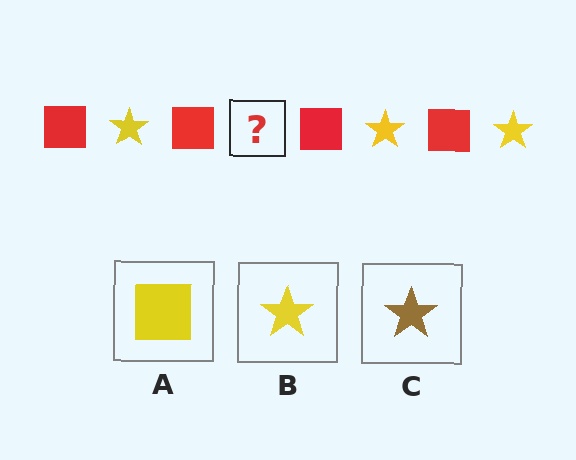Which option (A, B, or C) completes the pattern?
B.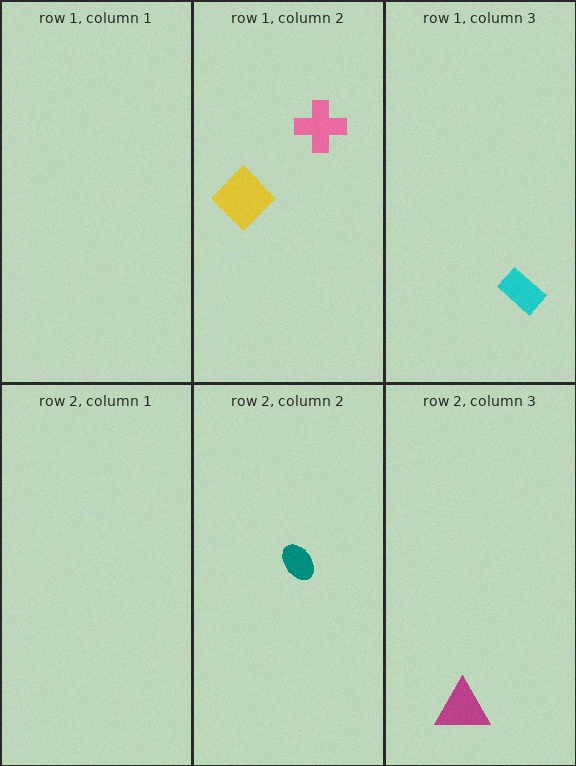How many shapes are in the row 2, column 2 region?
1.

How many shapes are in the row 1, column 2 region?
2.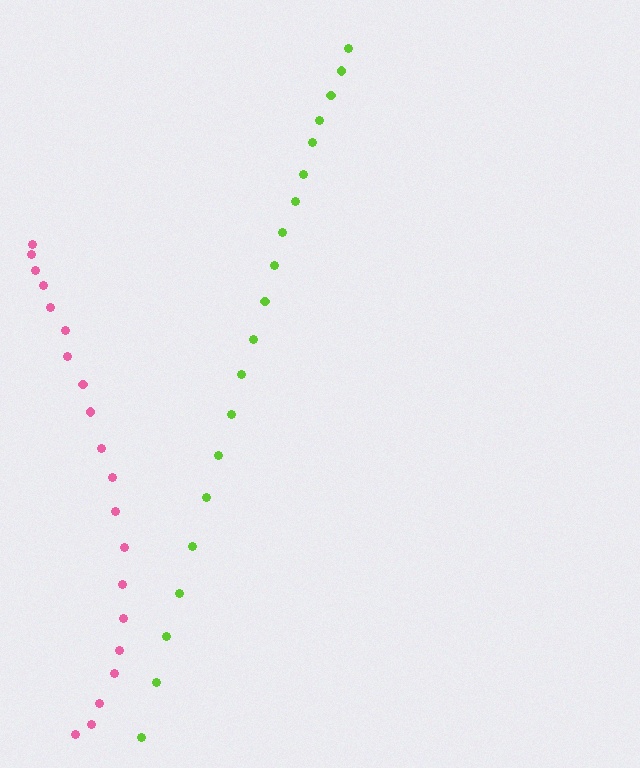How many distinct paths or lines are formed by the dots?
There are 2 distinct paths.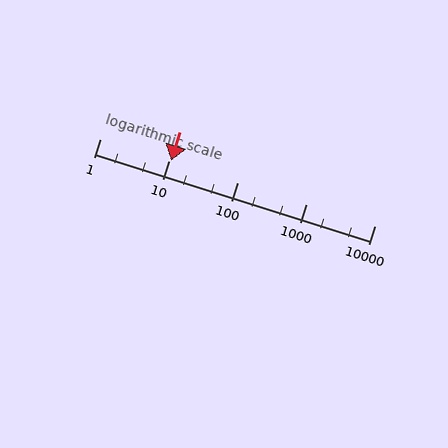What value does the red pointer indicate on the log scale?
The pointer indicates approximately 11.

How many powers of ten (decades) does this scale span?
The scale spans 4 decades, from 1 to 10000.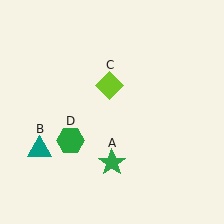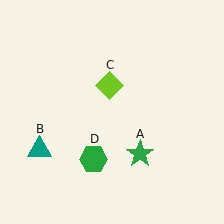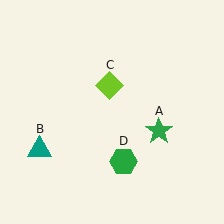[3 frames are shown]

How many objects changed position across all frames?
2 objects changed position: green star (object A), green hexagon (object D).